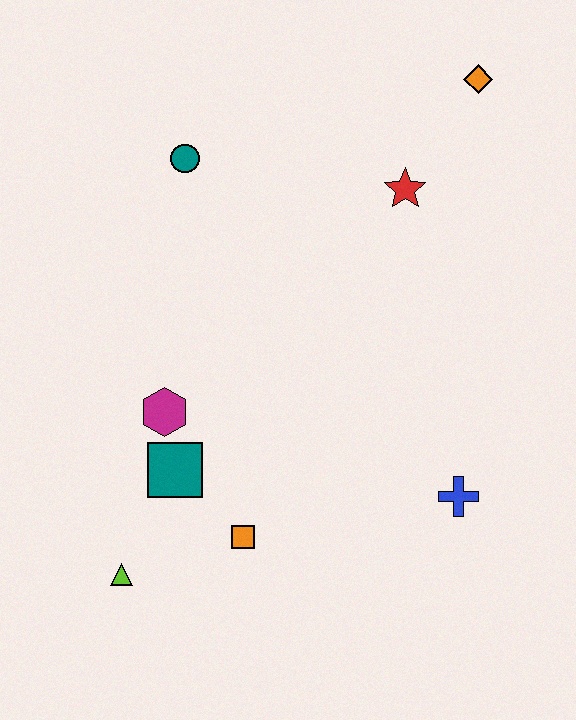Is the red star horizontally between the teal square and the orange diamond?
Yes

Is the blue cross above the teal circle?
No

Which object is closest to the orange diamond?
The red star is closest to the orange diamond.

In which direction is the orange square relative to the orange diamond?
The orange square is below the orange diamond.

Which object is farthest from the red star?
The lime triangle is farthest from the red star.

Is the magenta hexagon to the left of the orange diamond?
Yes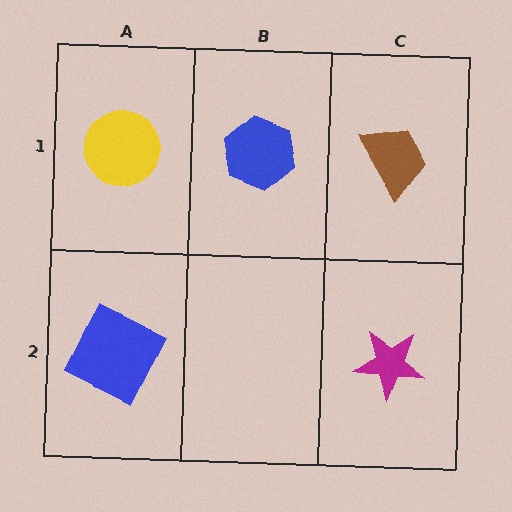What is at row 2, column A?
A blue square.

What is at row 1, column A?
A yellow circle.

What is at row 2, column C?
A magenta star.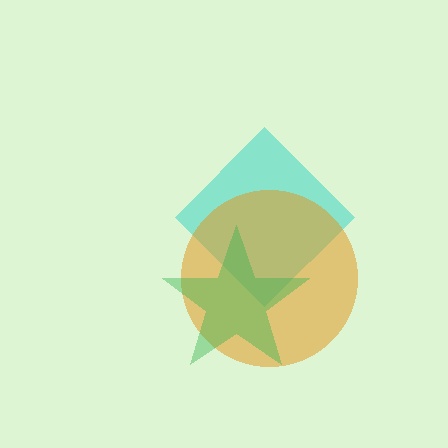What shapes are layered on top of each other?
The layered shapes are: a cyan diamond, an orange circle, a green star.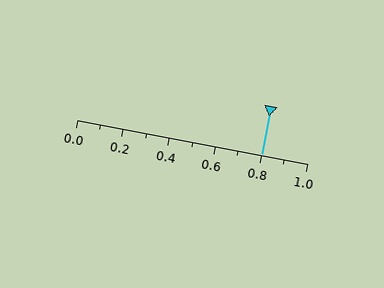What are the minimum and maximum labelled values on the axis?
The axis runs from 0.0 to 1.0.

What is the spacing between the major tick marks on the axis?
The major ticks are spaced 0.2 apart.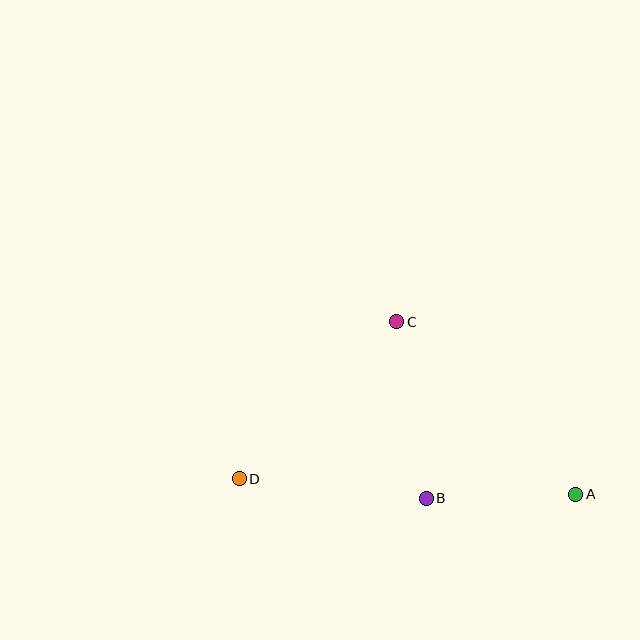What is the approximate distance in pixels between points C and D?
The distance between C and D is approximately 222 pixels.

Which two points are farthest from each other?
Points A and D are farthest from each other.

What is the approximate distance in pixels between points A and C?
The distance between A and C is approximately 249 pixels.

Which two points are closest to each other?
Points A and B are closest to each other.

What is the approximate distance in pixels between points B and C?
The distance between B and C is approximately 179 pixels.